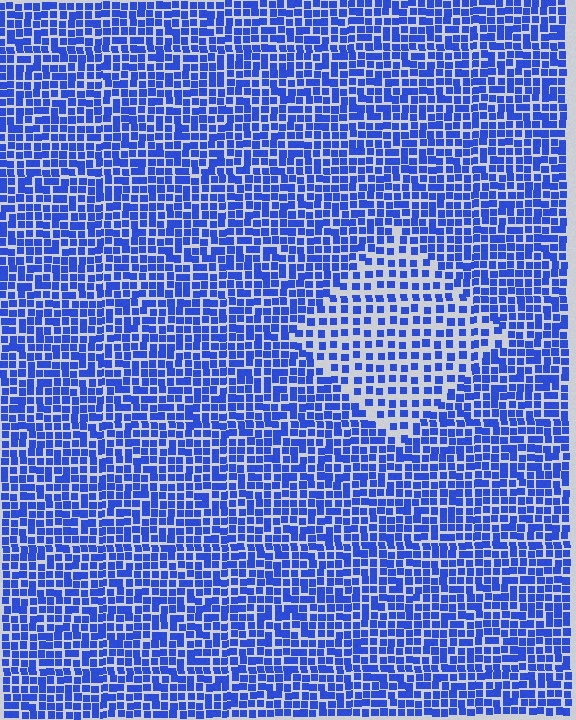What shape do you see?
I see a diamond.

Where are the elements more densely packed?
The elements are more densely packed outside the diamond boundary.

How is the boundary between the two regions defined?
The boundary is defined by a change in element density (approximately 1.8x ratio). All elements are the same color, size, and shape.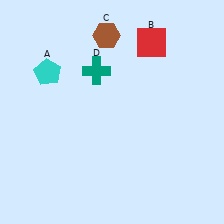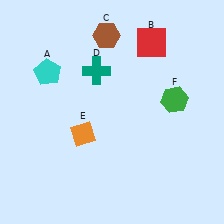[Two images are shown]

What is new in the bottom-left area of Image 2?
An orange diamond (E) was added in the bottom-left area of Image 2.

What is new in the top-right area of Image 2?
A green hexagon (F) was added in the top-right area of Image 2.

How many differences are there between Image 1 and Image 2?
There are 2 differences between the two images.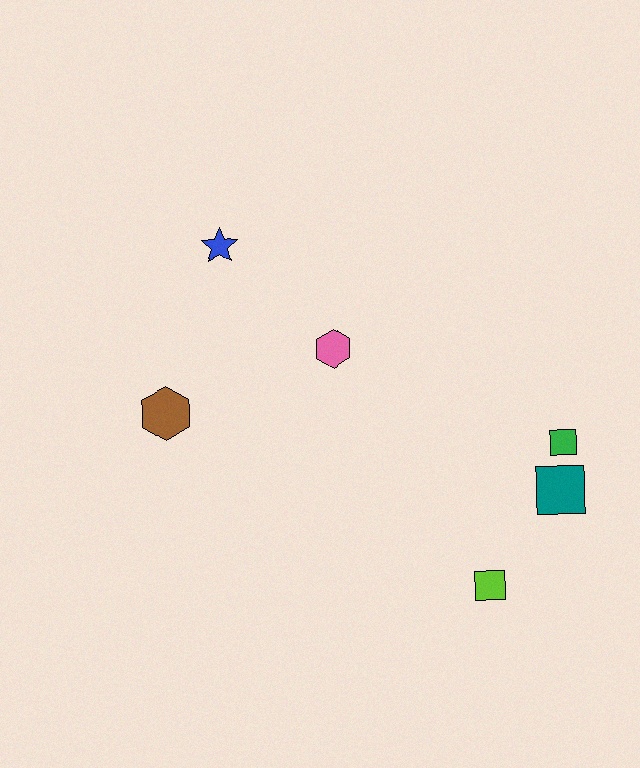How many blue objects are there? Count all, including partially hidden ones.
There is 1 blue object.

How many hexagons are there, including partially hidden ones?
There are 2 hexagons.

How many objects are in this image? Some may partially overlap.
There are 6 objects.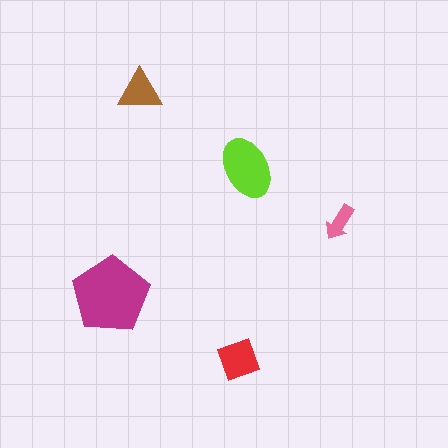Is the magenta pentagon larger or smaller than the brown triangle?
Larger.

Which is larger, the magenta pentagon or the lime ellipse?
The magenta pentagon.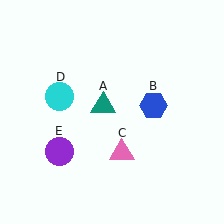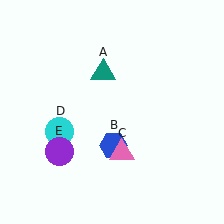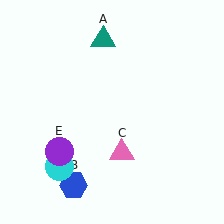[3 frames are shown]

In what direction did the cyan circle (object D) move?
The cyan circle (object D) moved down.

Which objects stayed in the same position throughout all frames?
Pink triangle (object C) and purple circle (object E) remained stationary.